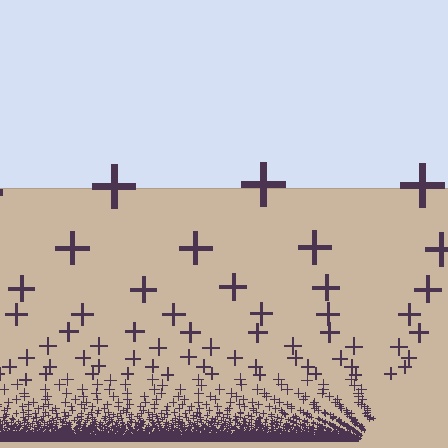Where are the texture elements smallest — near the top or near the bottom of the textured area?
Near the bottom.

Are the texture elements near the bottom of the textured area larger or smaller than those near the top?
Smaller. The gradient is inverted — elements near the bottom are smaller and denser.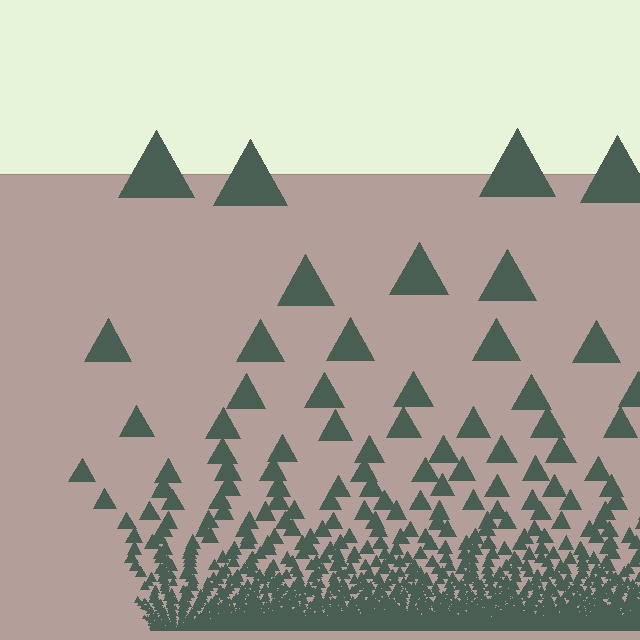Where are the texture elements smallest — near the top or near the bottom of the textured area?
Near the bottom.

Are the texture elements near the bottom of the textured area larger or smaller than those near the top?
Smaller. The gradient is inverted — elements near the bottom are smaller and denser.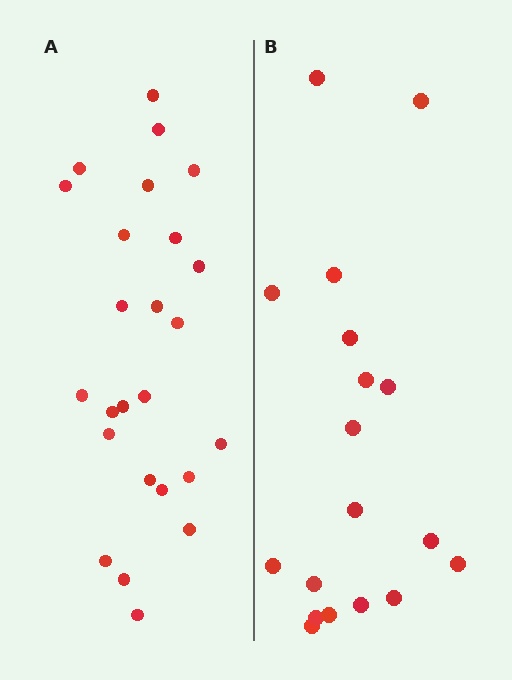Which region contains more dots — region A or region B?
Region A (the left region) has more dots.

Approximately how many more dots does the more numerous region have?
Region A has roughly 8 or so more dots than region B.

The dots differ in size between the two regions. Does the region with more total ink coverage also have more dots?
No. Region B has more total ink coverage because its dots are larger, but region A actually contains more individual dots. Total area can be misleading — the number of items is what matters here.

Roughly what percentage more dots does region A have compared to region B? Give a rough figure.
About 40% more.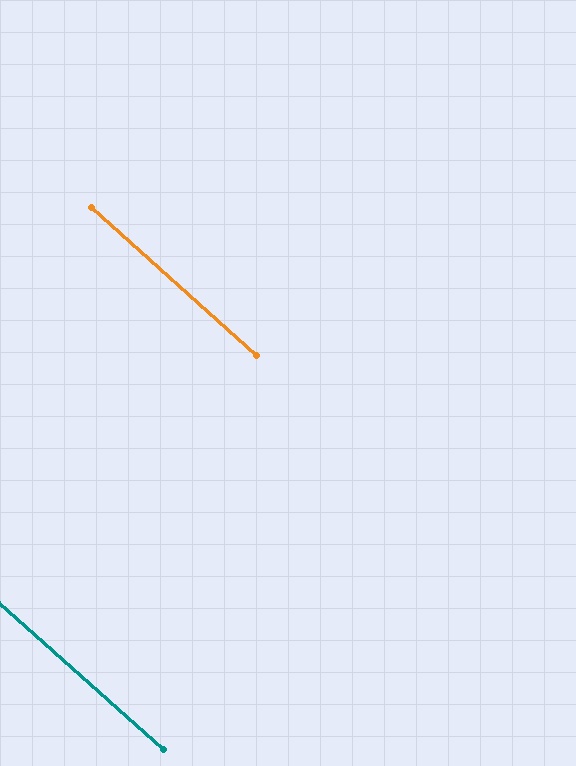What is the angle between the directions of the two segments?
Approximately 0 degrees.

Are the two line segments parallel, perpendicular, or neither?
Parallel — their directions differ by only 0.4°.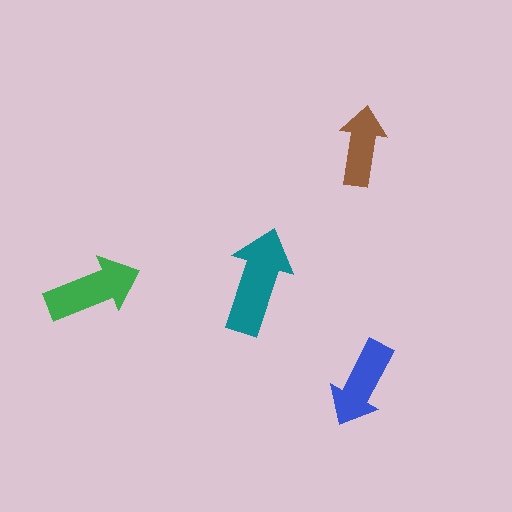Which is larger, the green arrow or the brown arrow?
The green one.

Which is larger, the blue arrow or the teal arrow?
The teal one.